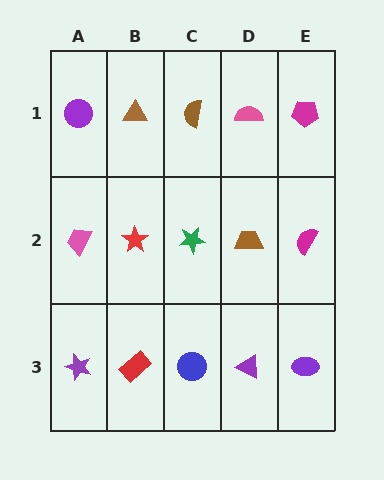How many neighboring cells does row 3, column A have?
2.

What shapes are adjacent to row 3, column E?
A magenta semicircle (row 2, column E), a purple triangle (row 3, column D).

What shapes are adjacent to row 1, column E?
A magenta semicircle (row 2, column E), a pink semicircle (row 1, column D).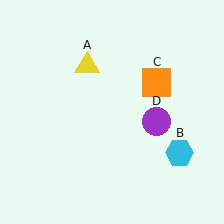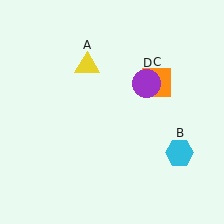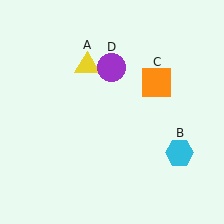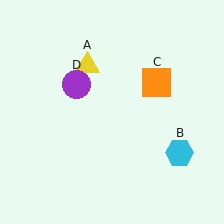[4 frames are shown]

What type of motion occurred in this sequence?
The purple circle (object D) rotated counterclockwise around the center of the scene.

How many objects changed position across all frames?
1 object changed position: purple circle (object D).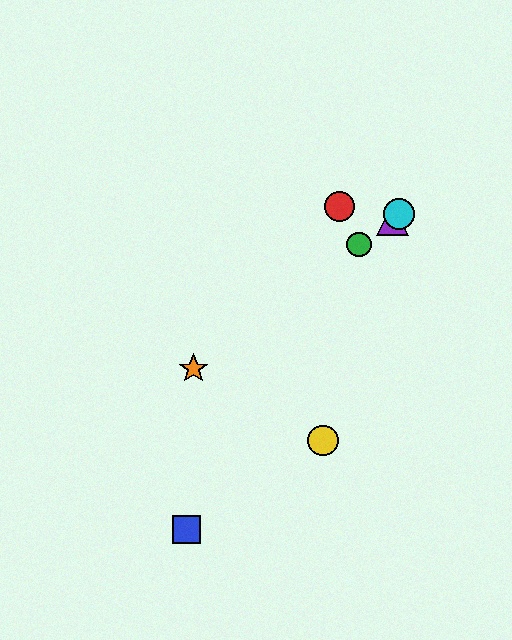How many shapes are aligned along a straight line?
4 shapes (the green circle, the purple triangle, the orange star, the cyan circle) are aligned along a straight line.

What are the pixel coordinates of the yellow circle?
The yellow circle is at (323, 440).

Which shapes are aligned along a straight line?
The green circle, the purple triangle, the orange star, the cyan circle are aligned along a straight line.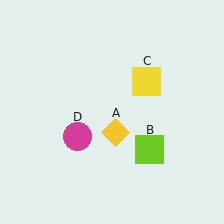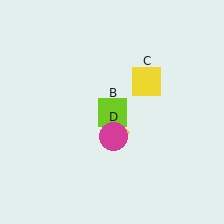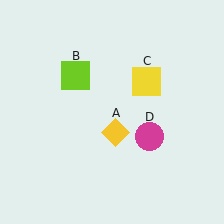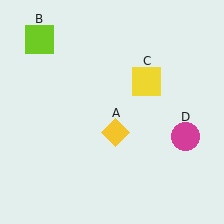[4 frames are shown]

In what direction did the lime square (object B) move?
The lime square (object B) moved up and to the left.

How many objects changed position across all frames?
2 objects changed position: lime square (object B), magenta circle (object D).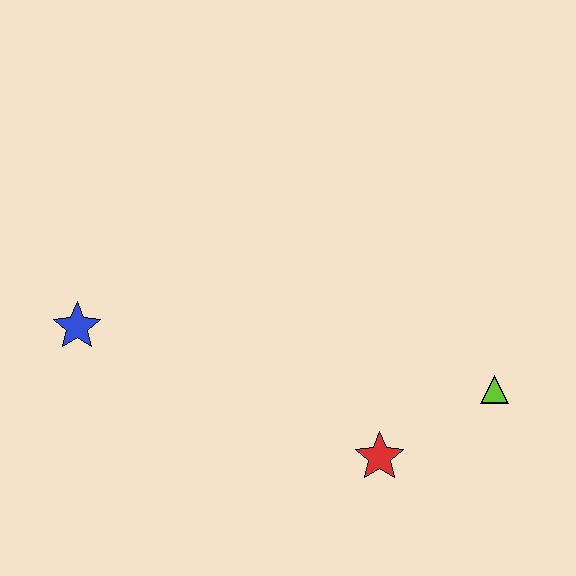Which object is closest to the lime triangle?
The red star is closest to the lime triangle.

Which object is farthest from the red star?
The blue star is farthest from the red star.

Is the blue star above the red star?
Yes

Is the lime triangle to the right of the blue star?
Yes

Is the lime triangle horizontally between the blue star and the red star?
No